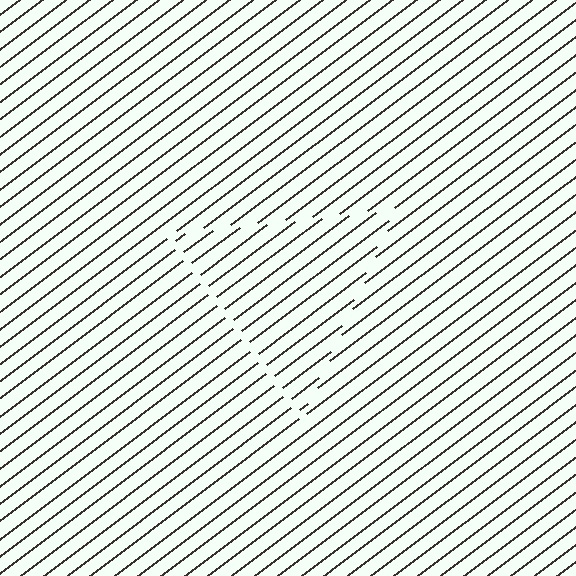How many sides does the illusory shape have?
3 sides — the line-ends trace a triangle.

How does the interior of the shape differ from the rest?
The interior of the shape contains the same grating, shifted by half a period — the contour is defined by the phase discontinuity where line-ends from the inner and outer gratings abut.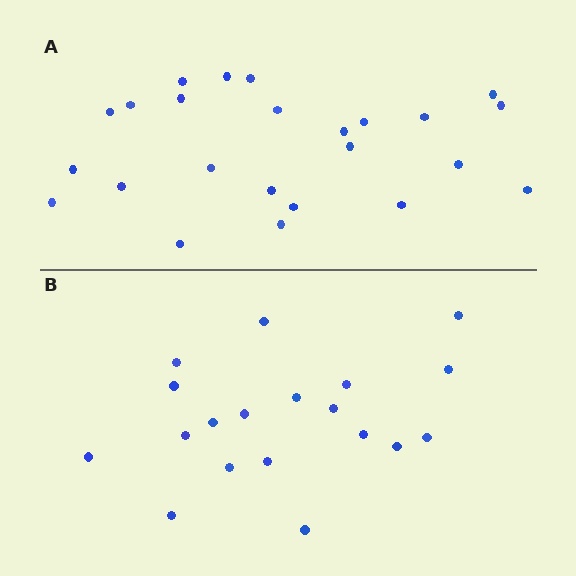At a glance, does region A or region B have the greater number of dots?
Region A (the top region) has more dots.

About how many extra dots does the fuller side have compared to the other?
Region A has about 5 more dots than region B.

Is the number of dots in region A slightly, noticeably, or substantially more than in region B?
Region A has noticeably more, but not dramatically so. The ratio is roughly 1.3 to 1.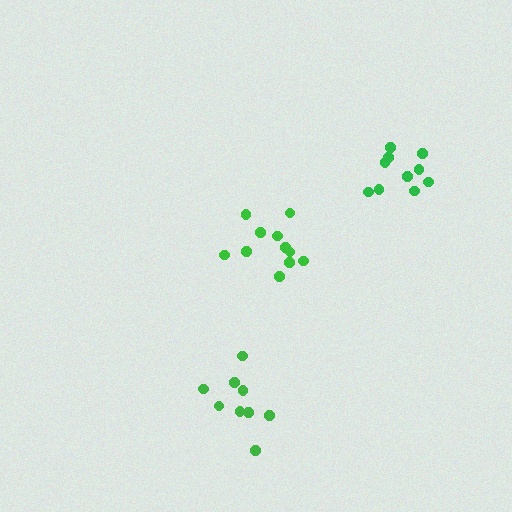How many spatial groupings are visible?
There are 3 spatial groupings.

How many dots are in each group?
Group 1: 11 dots, Group 2: 9 dots, Group 3: 10 dots (30 total).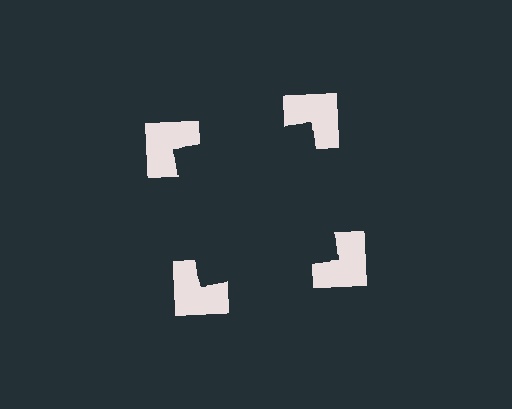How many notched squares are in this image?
There are 4 — one at each vertex of the illusory square.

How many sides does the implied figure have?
4 sides.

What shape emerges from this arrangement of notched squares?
An illusory square — its edges are inferred from the aligned wedge cuts in the notched squares, not physically drawn.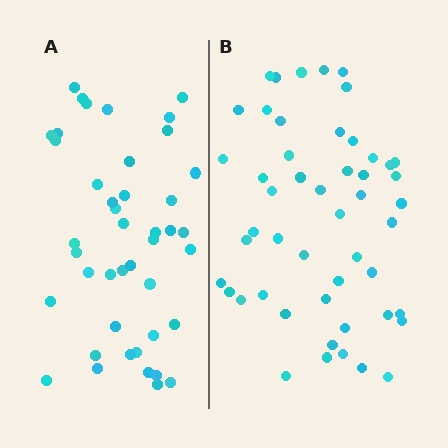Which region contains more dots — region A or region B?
Region B (the right region) has more dots.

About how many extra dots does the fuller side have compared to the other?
Region B has roughly 8 or so more dots than region A.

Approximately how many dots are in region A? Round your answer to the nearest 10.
About 40 dots. (The exact count is 43, which rounds to 40.)